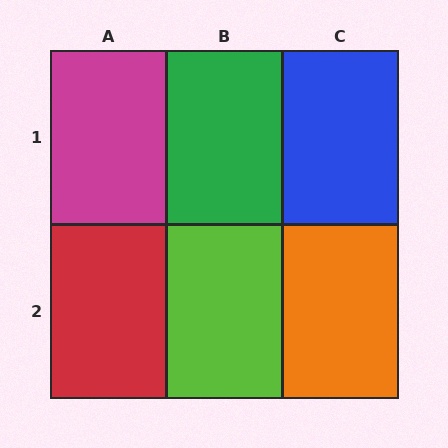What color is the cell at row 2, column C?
Orange.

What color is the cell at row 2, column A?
Red.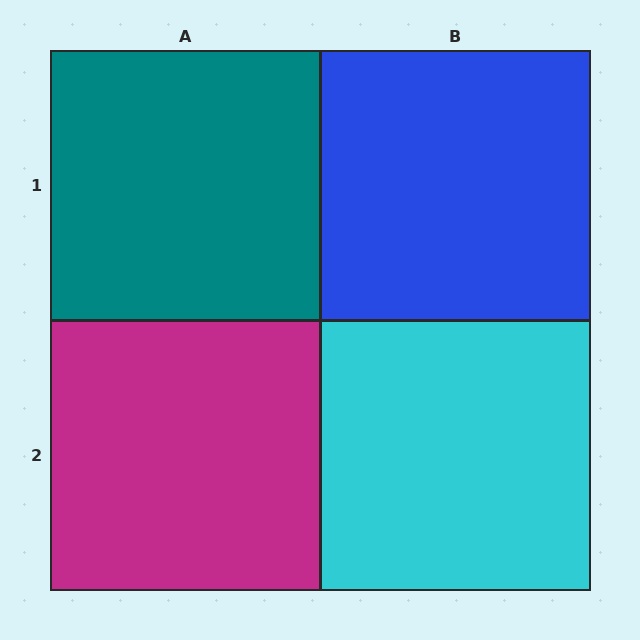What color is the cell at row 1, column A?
Teal.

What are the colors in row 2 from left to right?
Magenta, cyan.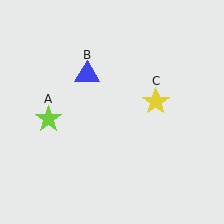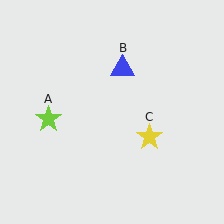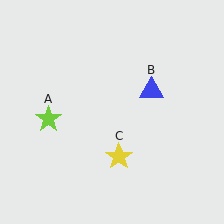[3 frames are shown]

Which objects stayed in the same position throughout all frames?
Lime star (object A) remained stationary.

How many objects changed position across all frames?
2 objects changed position: blue triangle (object B), yellow star (object C).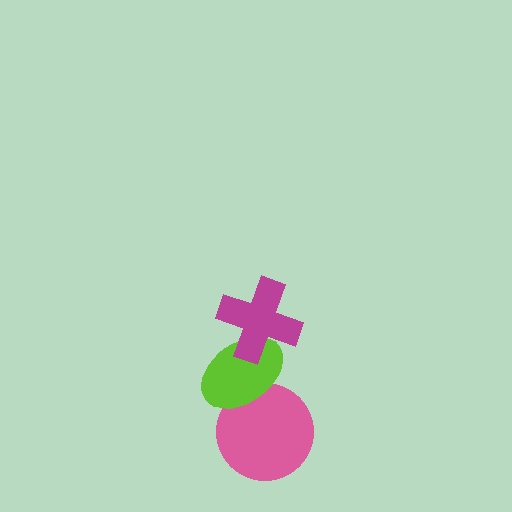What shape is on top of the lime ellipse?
The magenta cross is on top of the lime ellipse.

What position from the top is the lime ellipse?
The lime ellipse is 2nd from the top.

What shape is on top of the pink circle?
The lime ellipse is on top of the pink circle.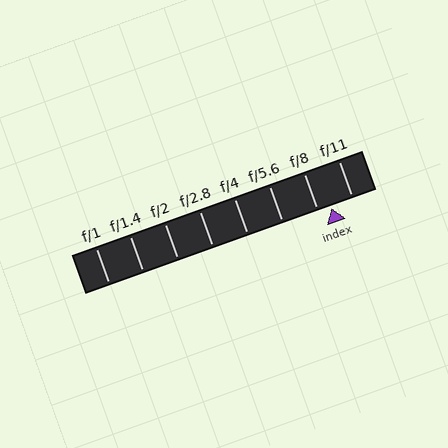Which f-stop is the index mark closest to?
The index mark is closest to f/8.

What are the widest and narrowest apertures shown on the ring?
The widest aperture shown is f/1 and the narrowest is f/11.